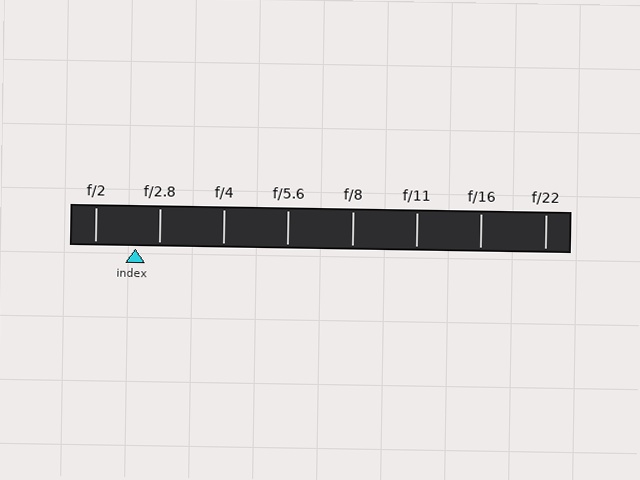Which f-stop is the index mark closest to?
The index mark is closest to f/2.8.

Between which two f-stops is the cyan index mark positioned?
The index mark is between f/2 and f/2.8.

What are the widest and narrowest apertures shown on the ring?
The widest aperture shown is f/2 and the narrowest is f/22.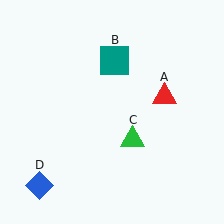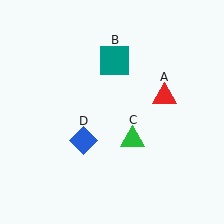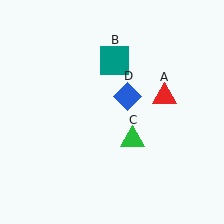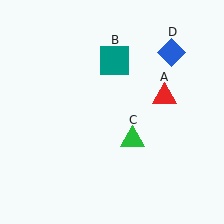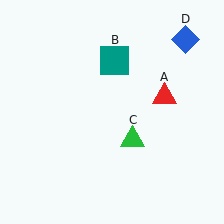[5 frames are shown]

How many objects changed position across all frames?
1 object changed position: blue diamond (object D).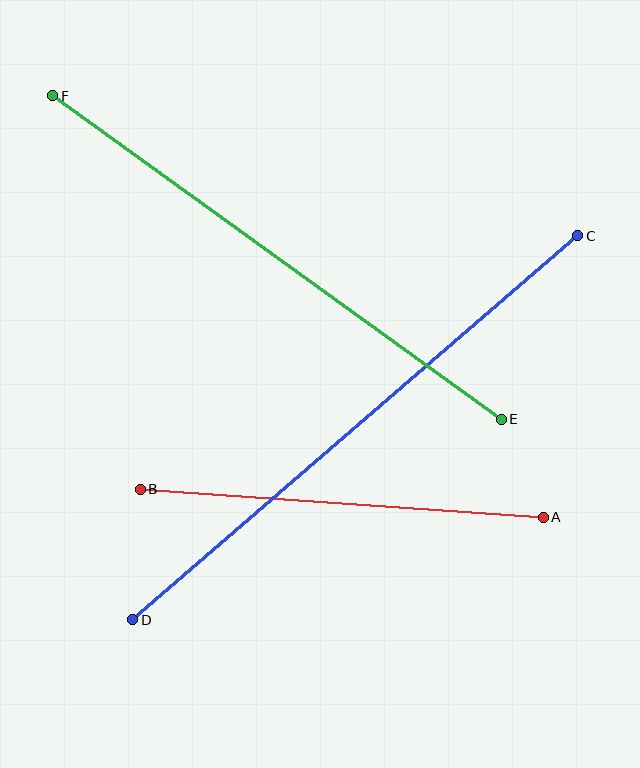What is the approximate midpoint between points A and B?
The midpoint is at approximately (342, 503) pixels.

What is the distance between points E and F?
The distance is approximately 553 pixels.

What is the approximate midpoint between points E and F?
The midpoint is at approximately (277, 258) pixels.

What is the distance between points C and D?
The distance is approximately 588 pixels.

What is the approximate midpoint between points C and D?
The midpoint is at approximately (355, 428) pixels.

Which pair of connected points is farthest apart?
Points C and D are farthest apart.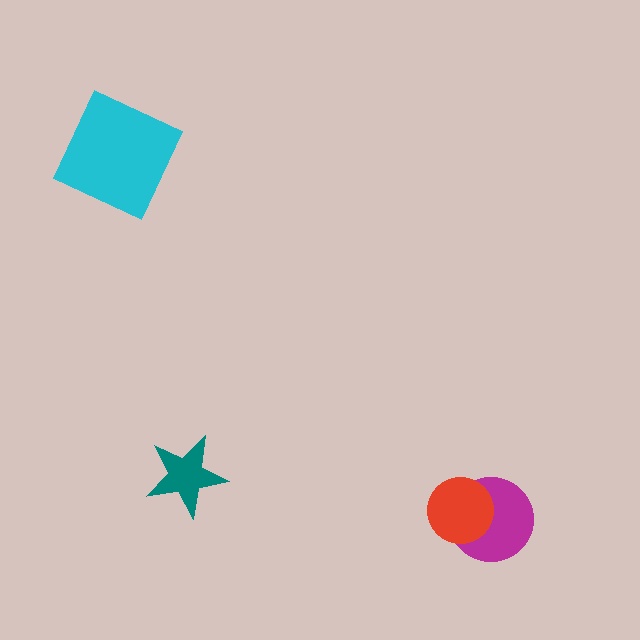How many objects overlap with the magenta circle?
1 object overlaps with the magenta circle.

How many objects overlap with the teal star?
0 objects overlap with the teal star.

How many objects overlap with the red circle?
1 object overlaps with the red circle.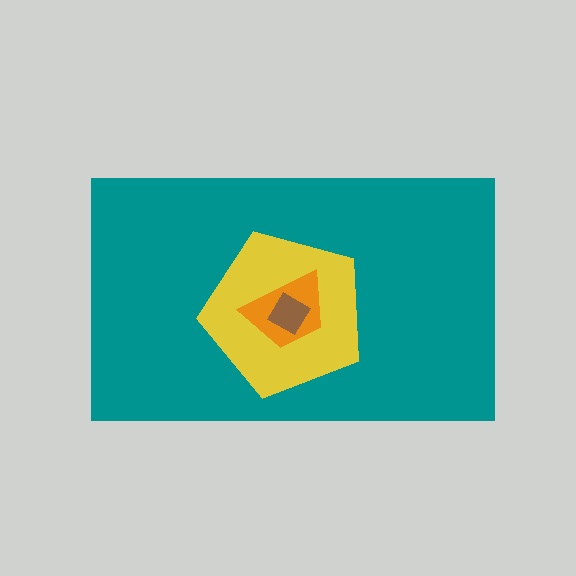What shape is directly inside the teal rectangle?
The yellow pentagon.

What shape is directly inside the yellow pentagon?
The orange trapezoid.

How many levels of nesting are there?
4.